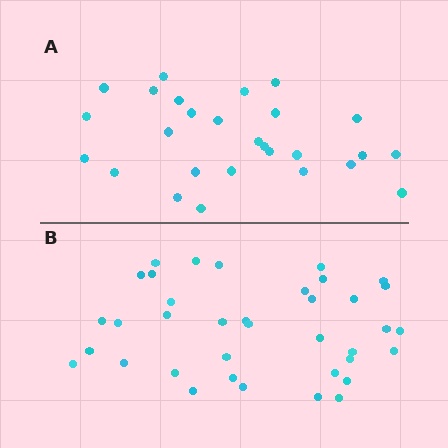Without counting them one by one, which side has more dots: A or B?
Region B (the bottom region) has more dots.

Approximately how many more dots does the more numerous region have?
Region B has roughly 10 or so more dots than region A.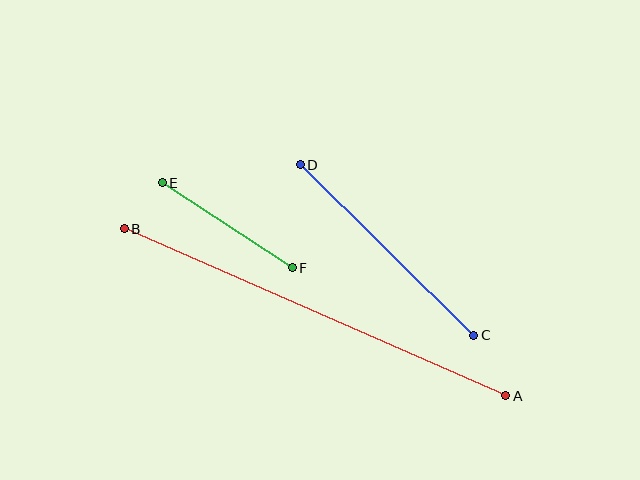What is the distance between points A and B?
The distance is approximately 417 pixels.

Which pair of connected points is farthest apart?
Points A and B are farthest apart.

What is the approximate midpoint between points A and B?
The midpoint is at approximately (315, 312) pixels.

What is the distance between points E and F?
The distance is approximately 155 pixels.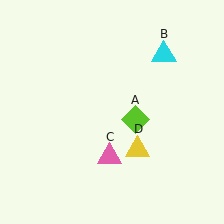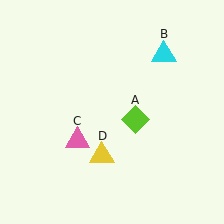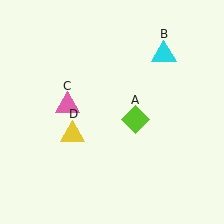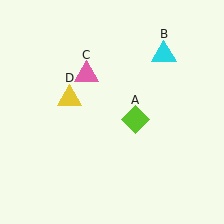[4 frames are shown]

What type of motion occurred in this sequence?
The pink triangle (object C), yellow triangle (object D) rotated clockwise around the center of the scene.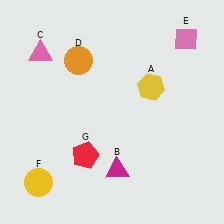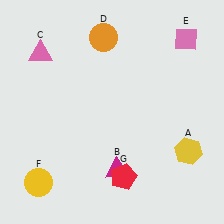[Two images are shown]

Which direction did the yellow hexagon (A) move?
The yellow hexagon (A) moved down.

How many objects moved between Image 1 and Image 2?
3 objects moved between the two images.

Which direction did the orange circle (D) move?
The orange circle (D) moved right.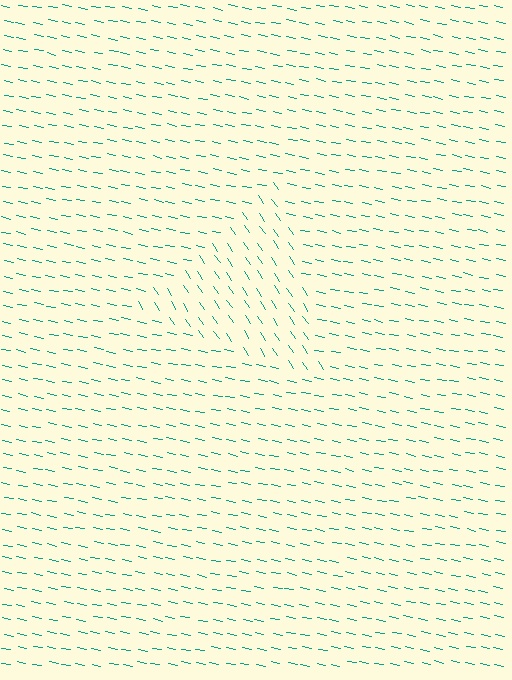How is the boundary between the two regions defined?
The boundary is defined purely by a change in line orientation (approximately 45 degrees difference). All lines are the same color and thickness.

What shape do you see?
I see a triangle.